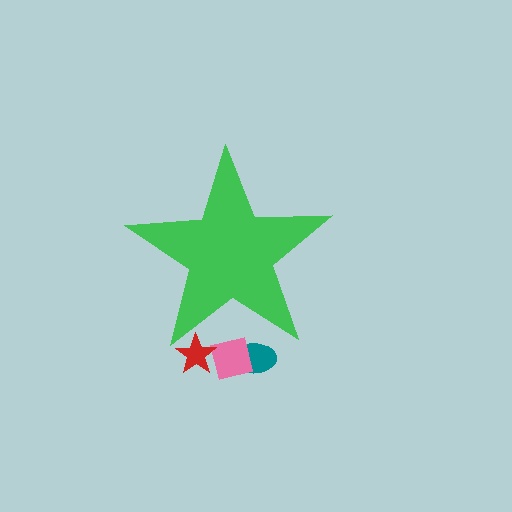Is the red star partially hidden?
Yes, the red star is partially hidden behind the green star.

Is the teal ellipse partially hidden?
Yes, the teal ellipse is partially hidden behind the green star.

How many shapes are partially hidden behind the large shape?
3 shapes are partially hidden.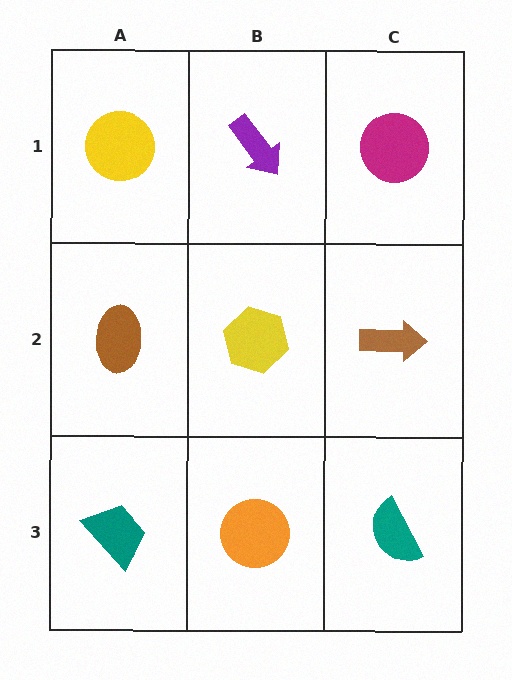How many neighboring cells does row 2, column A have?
3.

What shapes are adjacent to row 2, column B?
A purple arrow (row 1, column B), an orange circle (row 3, column B), a brown ellipse (row 2, column A), a brown arrow (row 2, column C).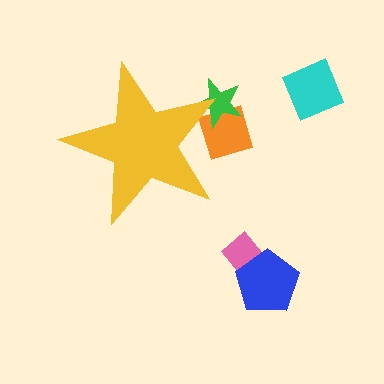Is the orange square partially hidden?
Yes, the orange square is partially hidden behind the yellow star.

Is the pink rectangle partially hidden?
No, the pink rectangle is fully visible.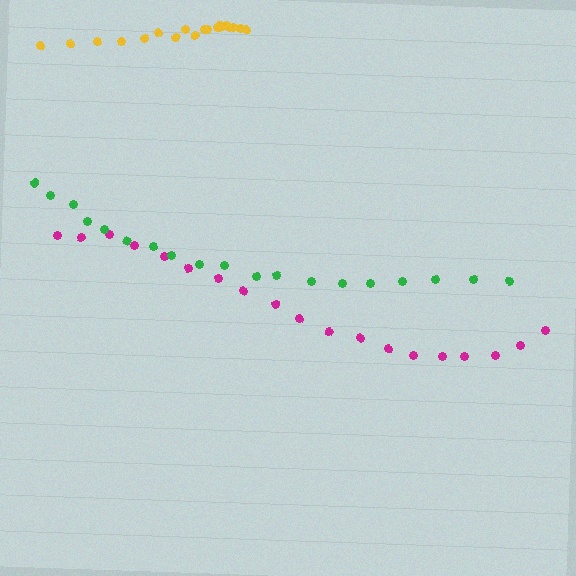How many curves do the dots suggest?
There are 3 distinct paths.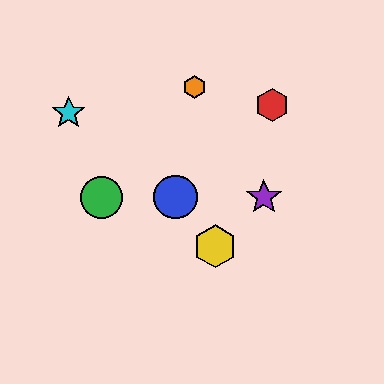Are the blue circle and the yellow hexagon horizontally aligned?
No, the blue circle is at y≈197 and the yellow hexagon is at y≈246.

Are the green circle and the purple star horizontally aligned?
Yes, both are at y≈197.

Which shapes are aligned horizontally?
The blue circle, the green circle, the purple star are aligned horizontally.